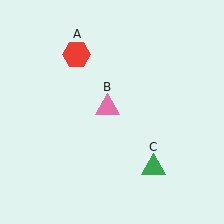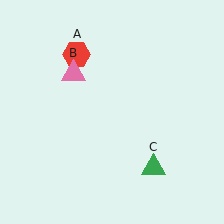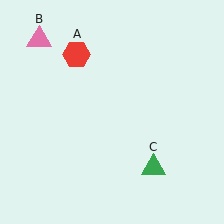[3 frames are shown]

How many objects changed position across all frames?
1 object changed position: pink triangle (object B).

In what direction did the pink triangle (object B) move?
The pink triangle (object B) moved up and to the left.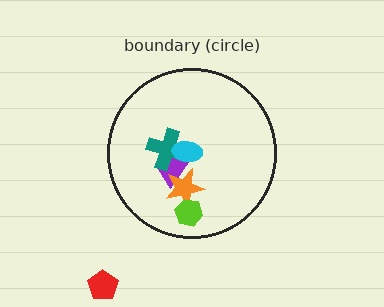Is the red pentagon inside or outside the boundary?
Outside.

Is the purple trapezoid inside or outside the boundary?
Inside.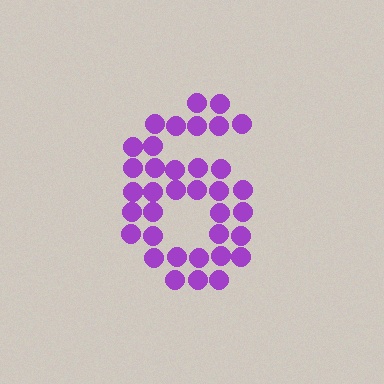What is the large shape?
The large shape is the digit 6.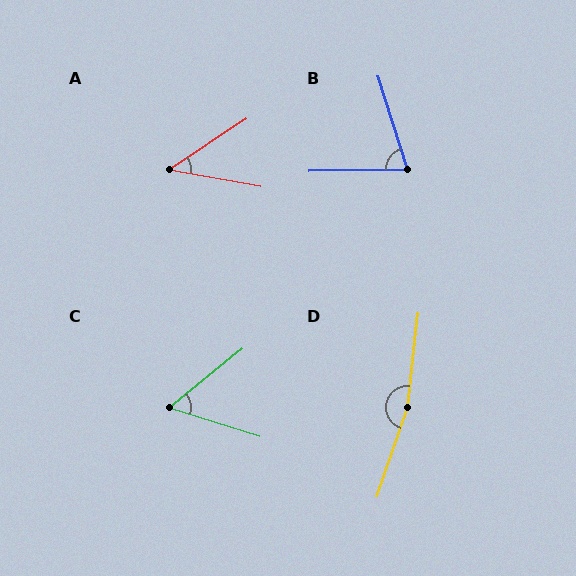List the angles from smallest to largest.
A (43°), C (56°), B (73°), D (167°).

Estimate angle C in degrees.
Approximately 56 degrees.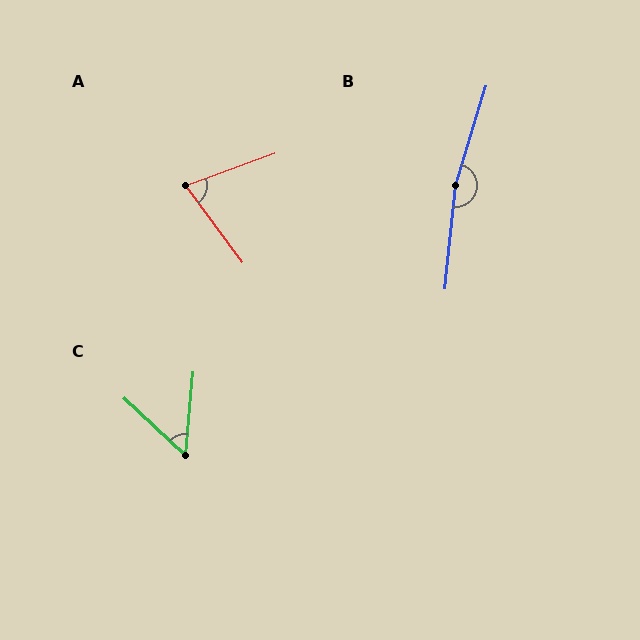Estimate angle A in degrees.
Approximately 74 degrees.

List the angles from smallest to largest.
C (52°), A (74°), B (169°).